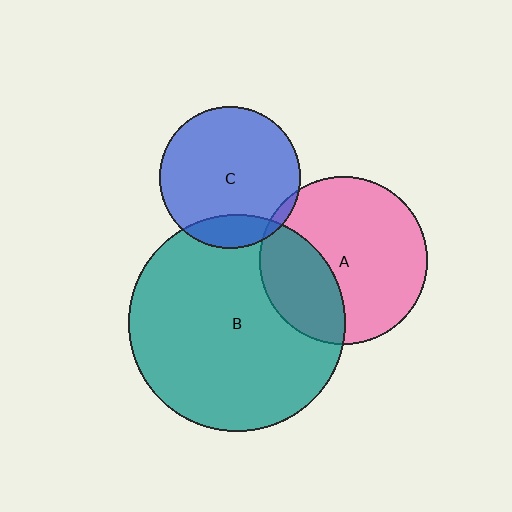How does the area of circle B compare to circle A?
Approximately 1.7 times.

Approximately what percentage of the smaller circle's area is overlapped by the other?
Approximately 15%.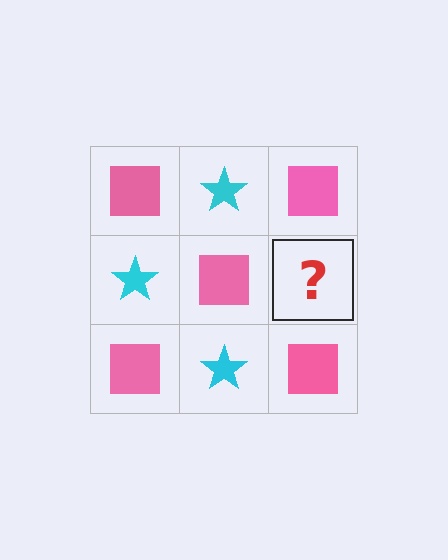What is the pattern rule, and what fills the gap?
The rule is that it alternates pink square and cyan star in a checkerboard pattern. The gap should be filled with a cyan star.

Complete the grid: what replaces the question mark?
The question mark should be replaced with a cyan star.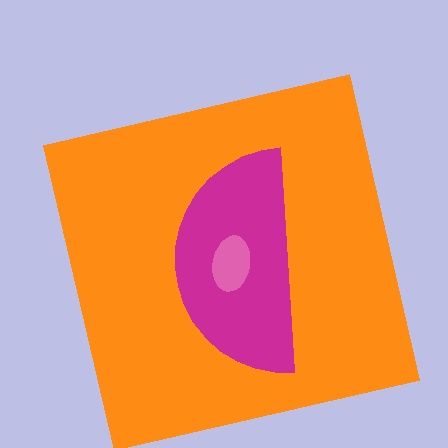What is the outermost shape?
The orange square.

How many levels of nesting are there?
3.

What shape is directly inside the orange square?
The magenta semicircle.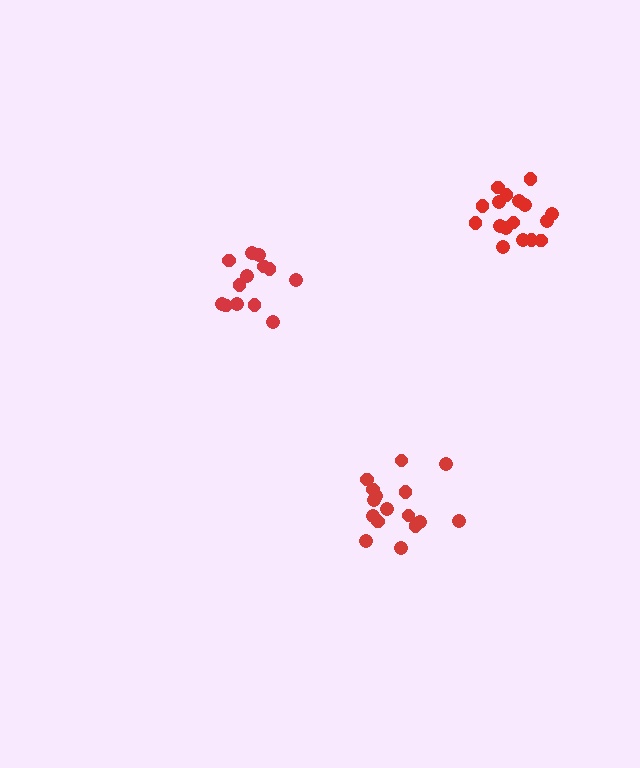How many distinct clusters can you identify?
There are 3 distinct clusters.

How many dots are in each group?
Group 1: 17 dots, Group 2: 16 dots, Group 3: 13 dots (46 total).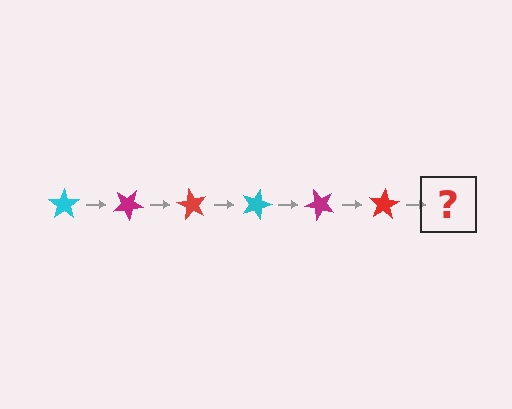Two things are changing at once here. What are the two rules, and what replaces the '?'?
The two rules are that it rotates 30 degrees each step and the color cycles through cyan, magenta, and red. The '?' should be a cyan star, rotated 180 degrees from the start.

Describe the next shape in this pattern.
It should be a cyan star, rotated 180 degrees from the start.